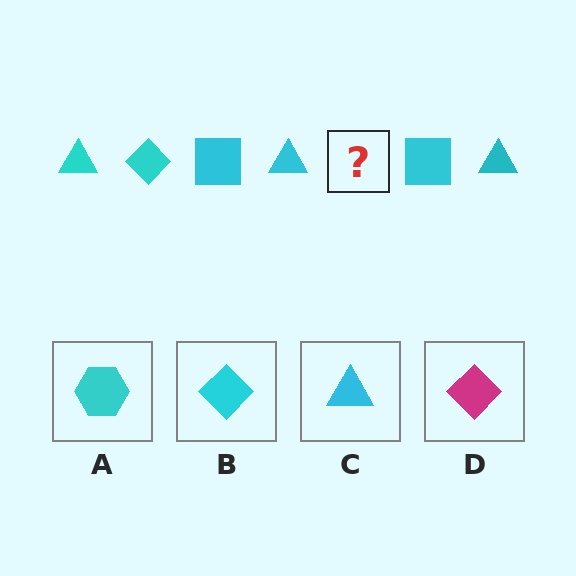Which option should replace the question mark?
Option B.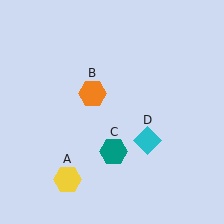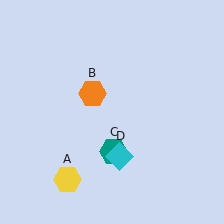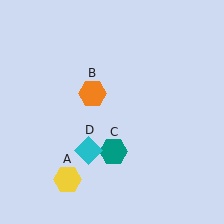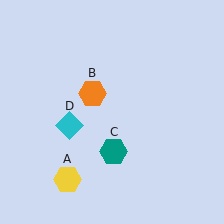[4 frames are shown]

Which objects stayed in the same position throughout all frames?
Yellow hexagon (object A) and orange hexagon (object B) and teal hexagon (object C) remained stationary.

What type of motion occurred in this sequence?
The cyan diamond (object D) rotated clockwise around the center of the scene.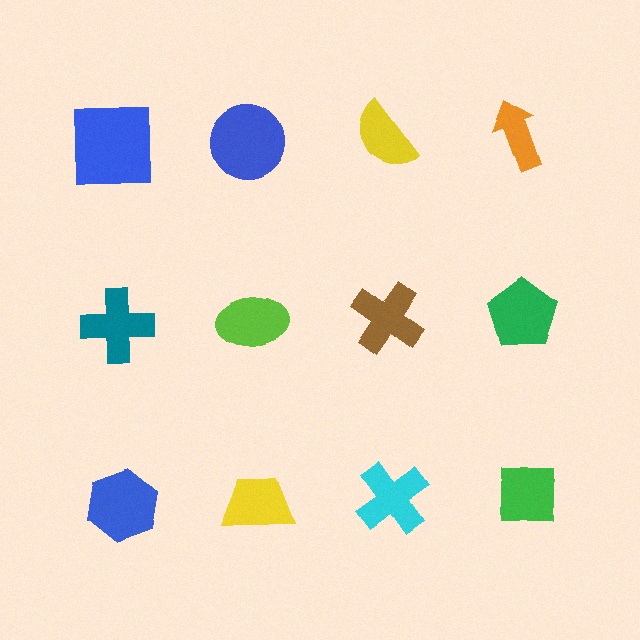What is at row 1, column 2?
A blue circle.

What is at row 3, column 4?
A green square.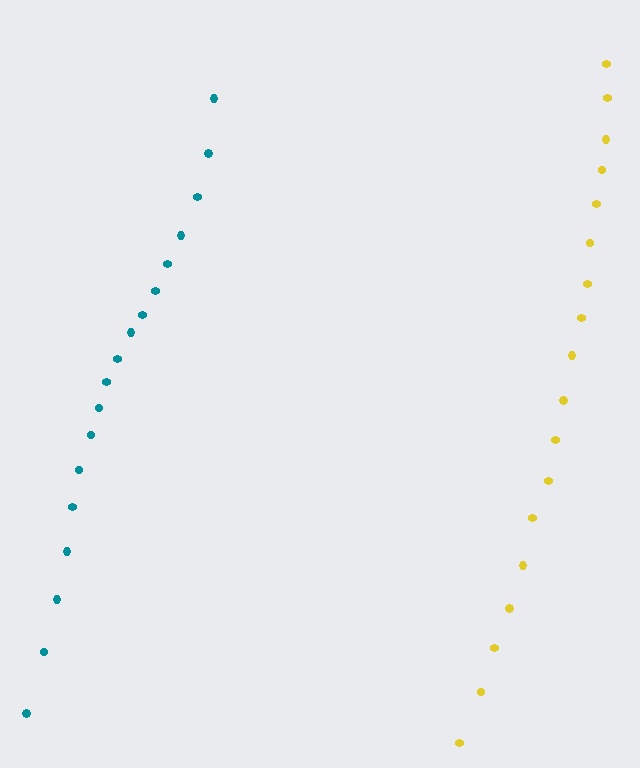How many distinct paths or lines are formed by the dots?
There are 2 distinct paths.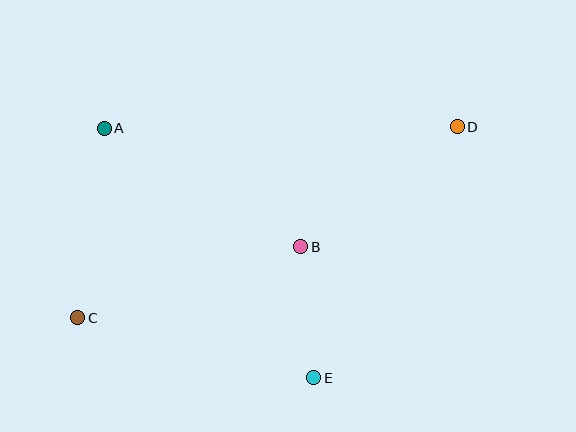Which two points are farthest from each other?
Points C and D are farthest from each other.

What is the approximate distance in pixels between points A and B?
The distance between A and B is approximately 230 pixels.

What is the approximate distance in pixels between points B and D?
The distance between B and D is approximately 197 pixels.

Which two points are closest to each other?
Points B and E are closest to each other.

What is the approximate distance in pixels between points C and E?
The distance between C and E is approximately 244 pixels.